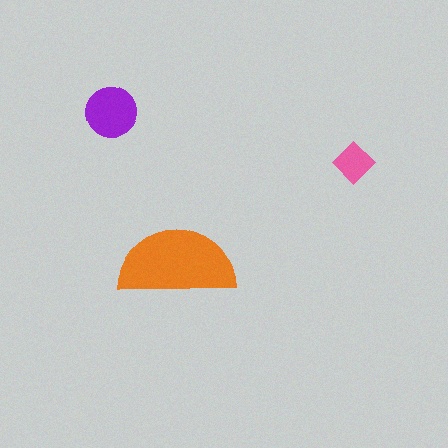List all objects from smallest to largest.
The pink diamond, the purple circle, the orange semicircle.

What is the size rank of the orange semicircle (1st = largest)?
1st.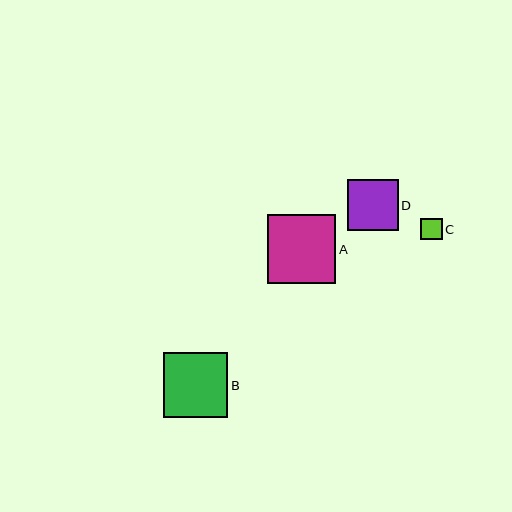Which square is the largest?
Square A is the largest with a size of approximately 68 pixels.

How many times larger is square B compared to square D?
Square B is approximately 1.3 times the size of square D.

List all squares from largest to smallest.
From largest to smallest: A, B, D, C.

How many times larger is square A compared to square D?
Square A is approximately 1.3 times the size of square D.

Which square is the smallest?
Square C is the smallest with a size of approximately 21 pixels.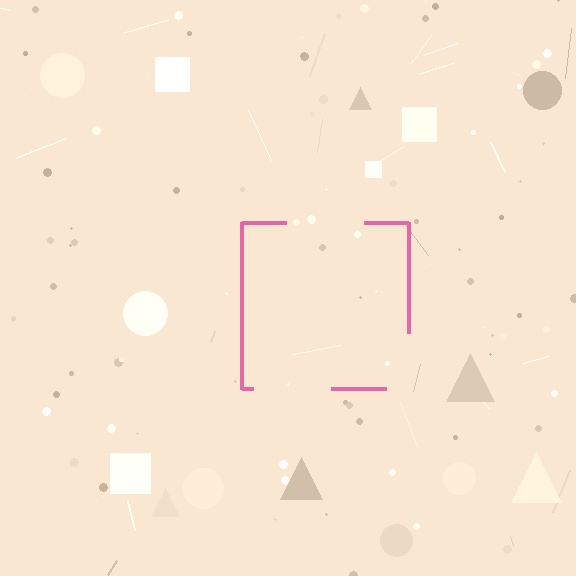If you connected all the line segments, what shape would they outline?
They would outline a square.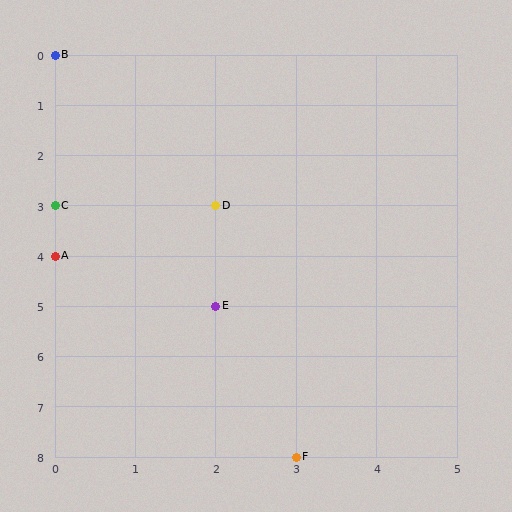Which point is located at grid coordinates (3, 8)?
Point F is at (3, 8).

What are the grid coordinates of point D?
Point D is at grid coordinates (2, 3).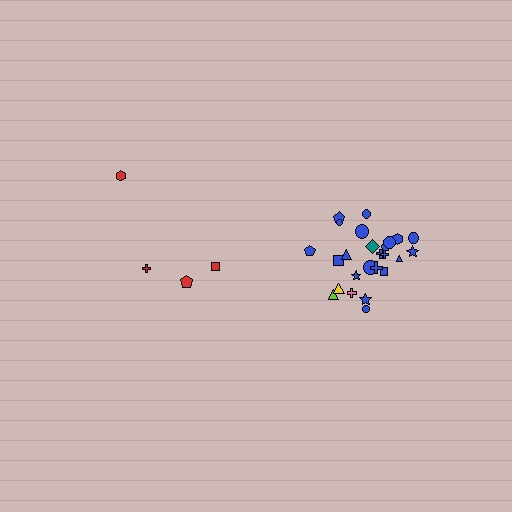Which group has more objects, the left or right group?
The right group.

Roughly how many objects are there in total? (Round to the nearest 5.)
Roughly 30 objects in total.